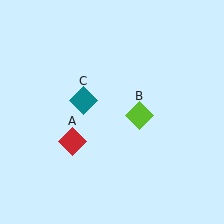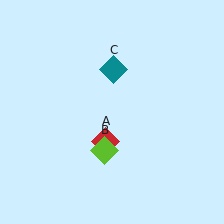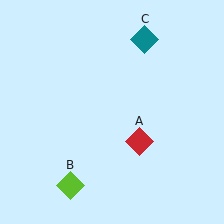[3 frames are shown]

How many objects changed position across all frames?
3 objects changed position: red diamond (object A), lime diamond (object B), teal diamond (object C).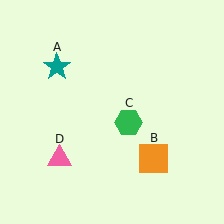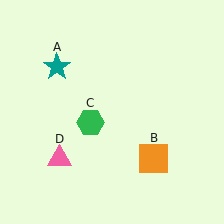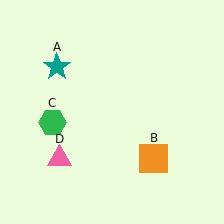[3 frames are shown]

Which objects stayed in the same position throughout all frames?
Teal star (object A) and orange square (object B) and pink triangle (object D) remained stationary.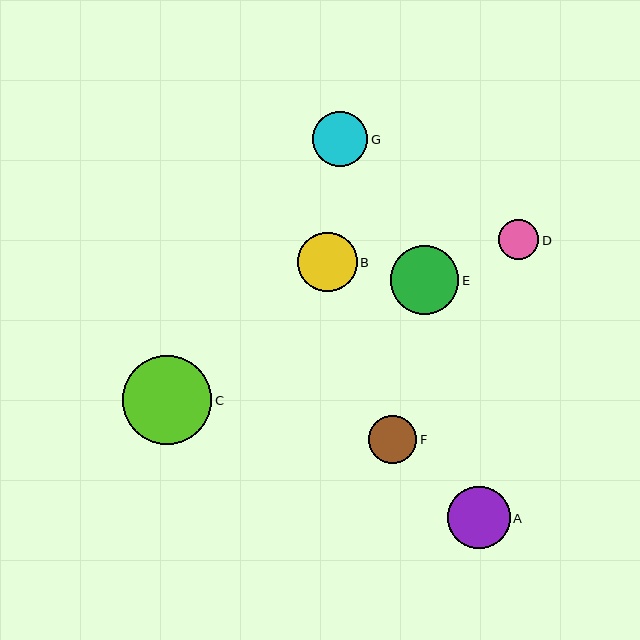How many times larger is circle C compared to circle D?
Circle C is approximately 2.2 times the size of circle D.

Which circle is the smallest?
Circle D is the smallest with a size of approximately 40 pixels.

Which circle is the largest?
Circle C is the largest with a size of approximately 89 pixels.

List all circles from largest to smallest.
From largest to smallest: C, E, A, B, G, F, D.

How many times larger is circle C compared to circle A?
Circle C is approximately 1.4 times the size of circle A.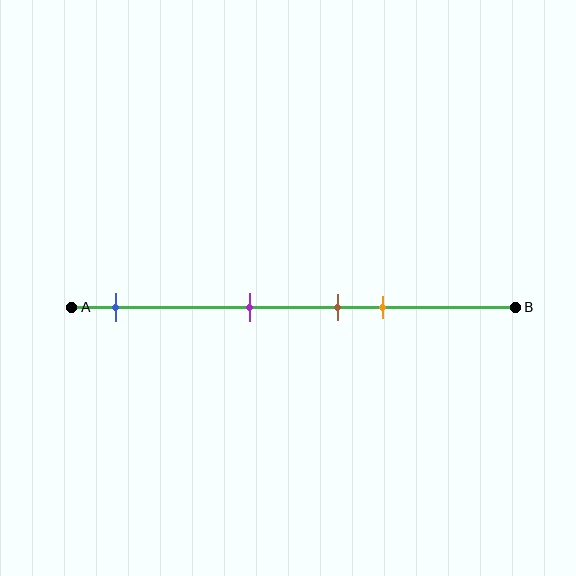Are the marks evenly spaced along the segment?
No, the marks are not evenly spaced.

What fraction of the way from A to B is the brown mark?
The brown mark is approximately 60% (0.6) of the way from A to B.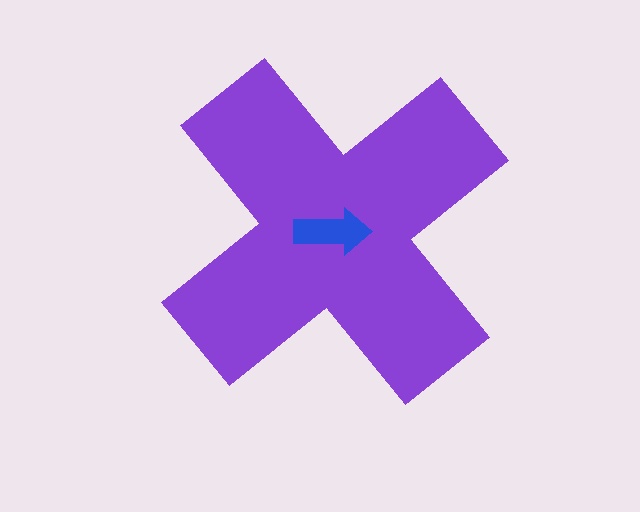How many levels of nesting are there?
2.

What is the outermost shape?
The purple cross.